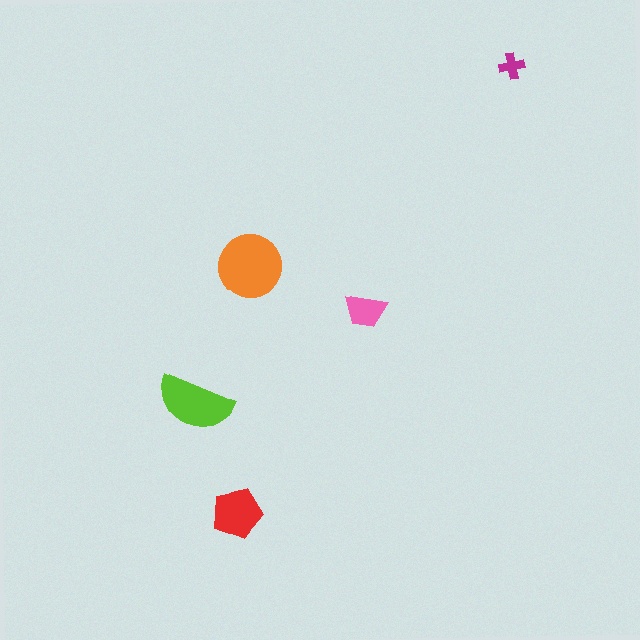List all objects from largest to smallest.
The orange circle, the lime semicircle, the red pentagon, the pink trapezoid, the magenta cross.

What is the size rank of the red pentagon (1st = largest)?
3rd.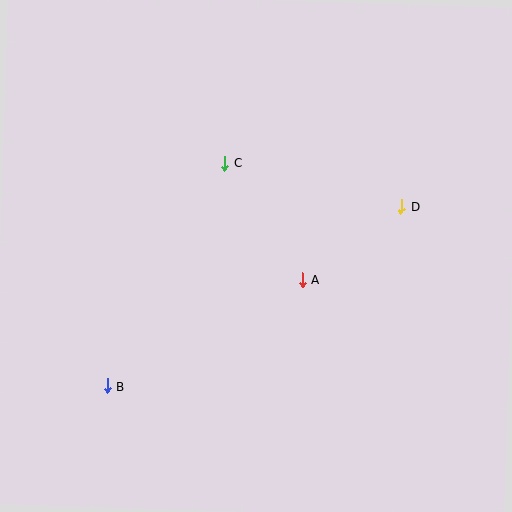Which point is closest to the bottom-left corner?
Point B is closest to the bottom-left corner.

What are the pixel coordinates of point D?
Point D is at (402, 206).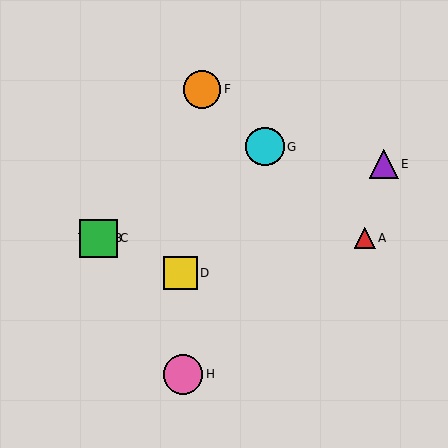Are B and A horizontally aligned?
Yes, both are at y≈238.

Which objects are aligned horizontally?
Objects A, B, C are aligned horizontally.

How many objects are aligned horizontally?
3 objects (A, B, C) are aligned horizontally.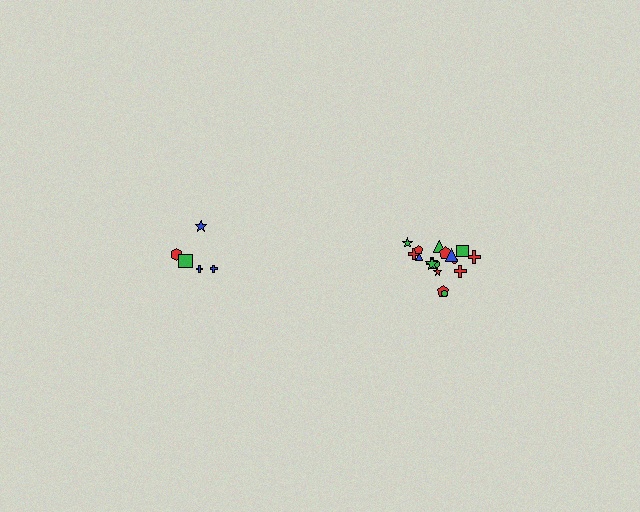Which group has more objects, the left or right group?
The right group.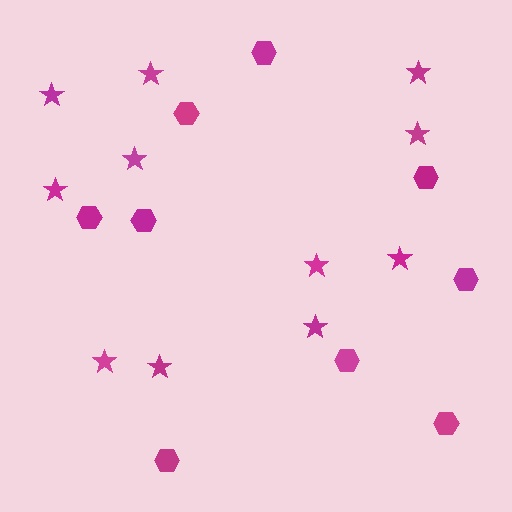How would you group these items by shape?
There are 2 groups: one group of stars (11) and one group of hexagons (9).